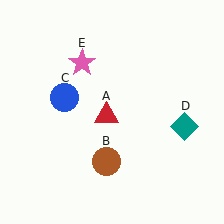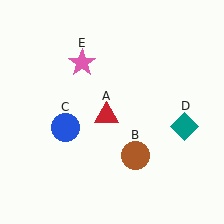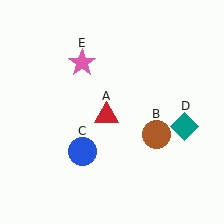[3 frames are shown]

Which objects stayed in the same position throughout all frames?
Red triangle (object A) and teal diamond (object D) and pink star (object E) remained stationary.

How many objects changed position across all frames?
2 objects changed position: brown circle (object B), blue circle (object C).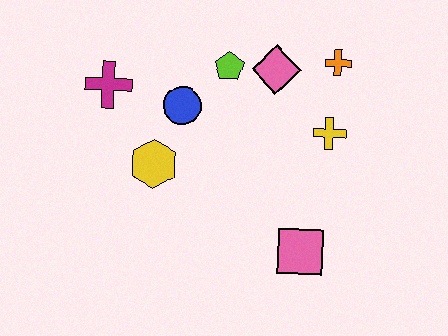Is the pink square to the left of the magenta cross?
No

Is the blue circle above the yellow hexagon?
Yes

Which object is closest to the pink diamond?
The lime pentagon is closest to the pink diamond.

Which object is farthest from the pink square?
The magenta cross is farthest from the pink square.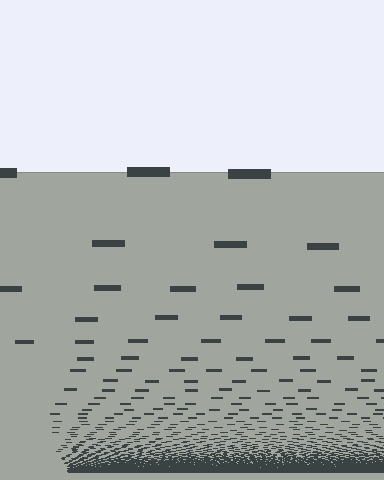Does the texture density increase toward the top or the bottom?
Density increases toward the bottom.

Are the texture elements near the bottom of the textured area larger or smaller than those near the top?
Smaller. The gradient is inverted — elements near the bottom are smaller and denser.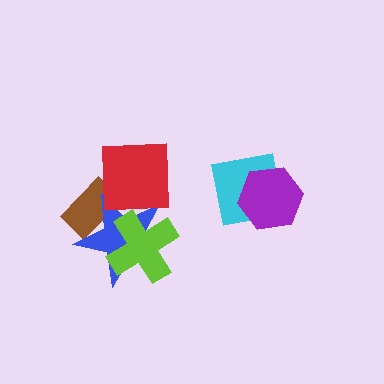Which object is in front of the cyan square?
The purple hexagon is in front of the cyan square.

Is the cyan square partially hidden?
Yes, it is partially covered by another shape.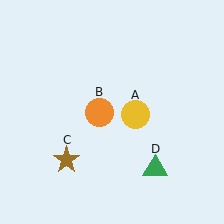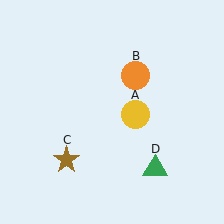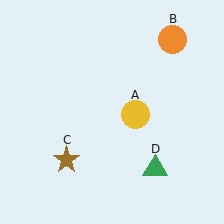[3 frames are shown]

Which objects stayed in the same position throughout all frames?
Yellow circle (object A) and brown star (object C) and green triangle (object D) remained stationary.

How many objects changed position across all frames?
1 object changed position: orange circle (object B).